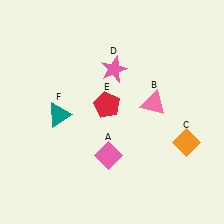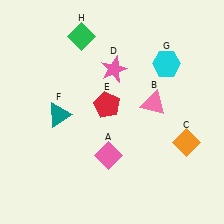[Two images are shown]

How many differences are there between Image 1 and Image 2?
There are 2 differences between the two images.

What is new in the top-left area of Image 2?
A green diamond (H) was added in the top-left area of Image 2.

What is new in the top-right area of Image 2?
A cyan hexagon (G) was added in the top-right area of Image 2.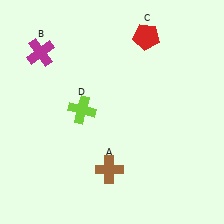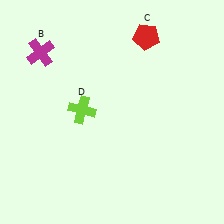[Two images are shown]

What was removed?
The brown cross (A) was removed in Image 2.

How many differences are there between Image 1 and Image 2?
There is 1 difference between the two images.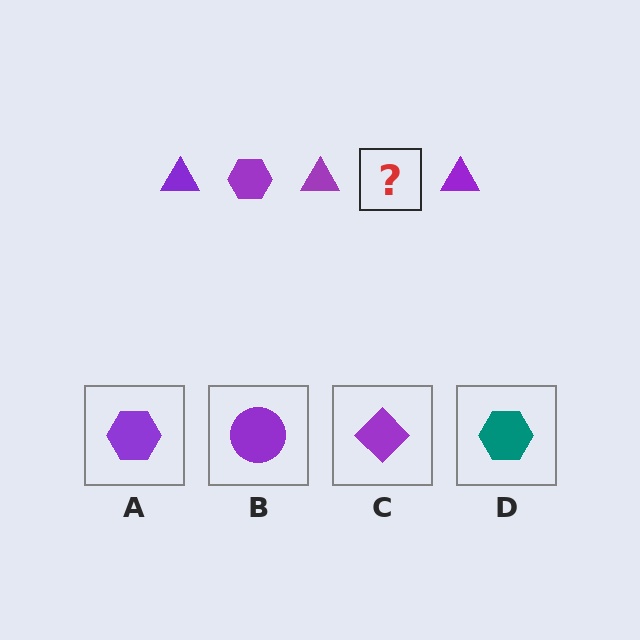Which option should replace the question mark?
Option A.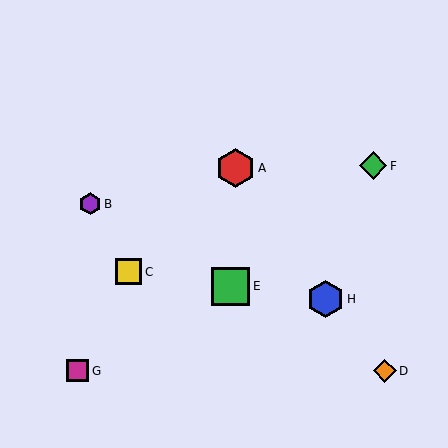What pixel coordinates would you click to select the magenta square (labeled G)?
Click at (77, 371) to select the magenta square G.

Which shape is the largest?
The red hexagon (labeled A) is the largest.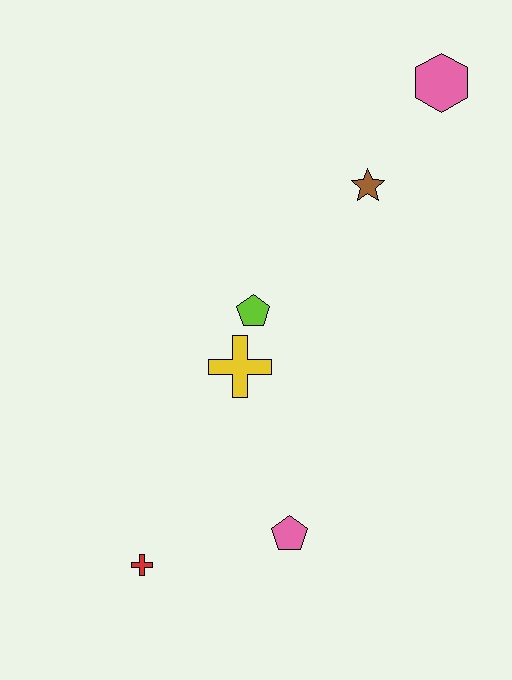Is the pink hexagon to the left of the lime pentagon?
No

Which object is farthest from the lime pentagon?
The pink hexagon is farthest from the lime pentagon.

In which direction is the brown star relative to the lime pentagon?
The brown star is above the lime pentagon.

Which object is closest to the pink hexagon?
The brown star is closest to the pink hexagon.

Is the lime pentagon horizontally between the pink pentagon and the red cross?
Yes